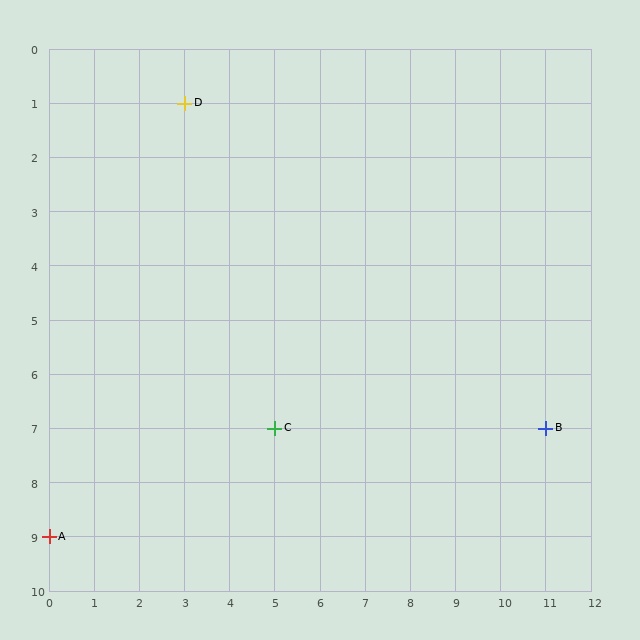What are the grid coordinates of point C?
Point C is at grid coordinates (5, 7).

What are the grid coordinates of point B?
Point B is at grid coordinates (11, 7).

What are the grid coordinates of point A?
Point A is at grid coordinates (0, 9).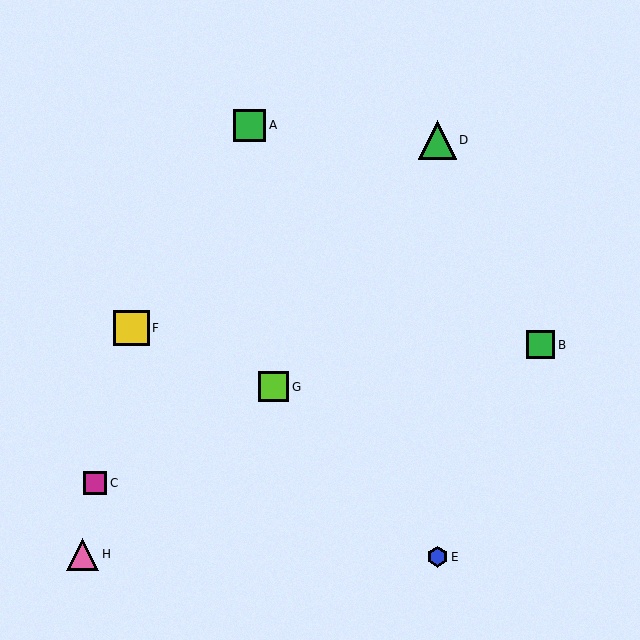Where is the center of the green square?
The center of the green square is at (250, 125).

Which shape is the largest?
The green triangle (labeled D) is the largest.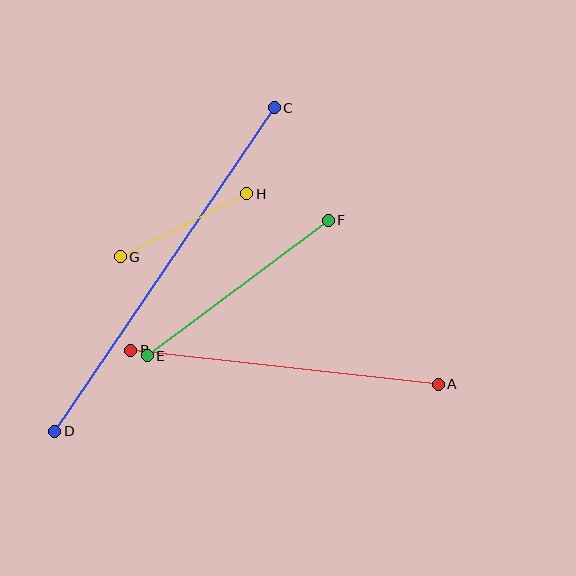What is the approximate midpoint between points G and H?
The midpoint is at approximately (184, 225) pixels.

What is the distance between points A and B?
The distance is approximately 309 pixels.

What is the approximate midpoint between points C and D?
The midpoint is at approximately (165, 269) pixels.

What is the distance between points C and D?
The distance is approximately 391 pixels.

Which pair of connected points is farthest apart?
Points C and D are farthest apart.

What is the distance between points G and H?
The distance is approximately 141 pixels.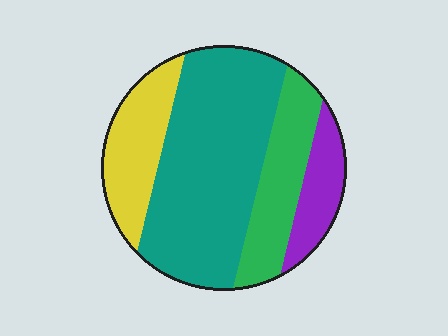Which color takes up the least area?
Purple, at roughly 10%.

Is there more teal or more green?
Teal.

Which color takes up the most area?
Teal, at roughly 50%.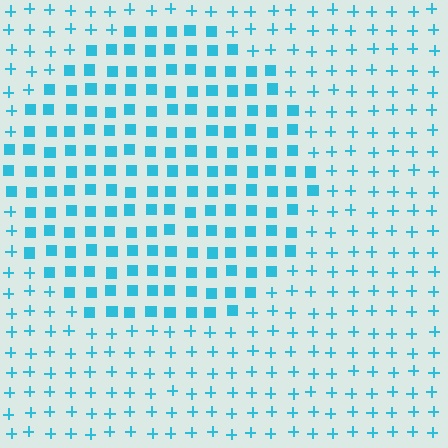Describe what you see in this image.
The image is filled with small cyan elements arranged in a uniform grid. A circle-shaped region contains squares, while the surrounding area contains plus signs. The boundary is defined purely by the change in element shape.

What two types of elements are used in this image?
The image uses squares inside the circle region and plus signs outside it.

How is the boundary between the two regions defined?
The boundary is defined by a change in element shape: squares inside vs. plus signs outside. All elements share the same color and spacing.